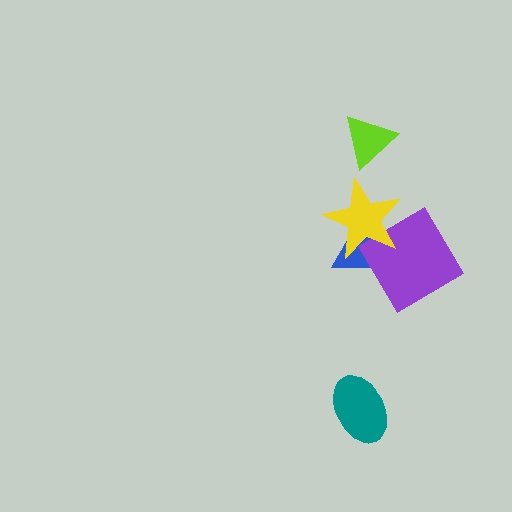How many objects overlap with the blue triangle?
2 objects overlap with the blue triangle.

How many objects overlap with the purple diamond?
2 objects overlap with the purple diamond.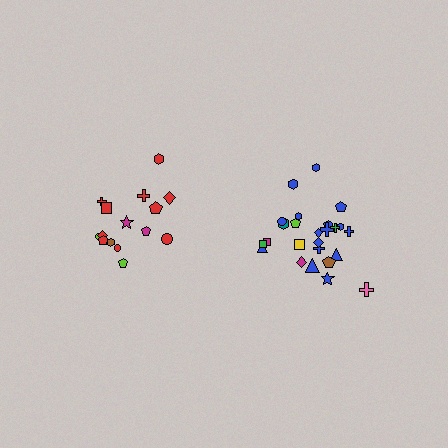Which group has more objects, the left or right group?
The right group.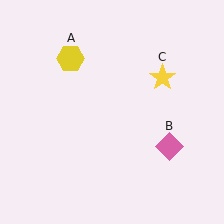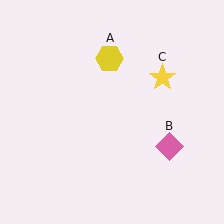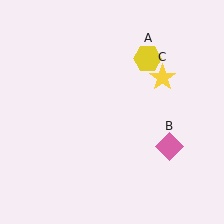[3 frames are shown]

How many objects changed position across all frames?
1 object changed position: yellow hexagon (object A).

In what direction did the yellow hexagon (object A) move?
The yellow hexagon (object A) moved right.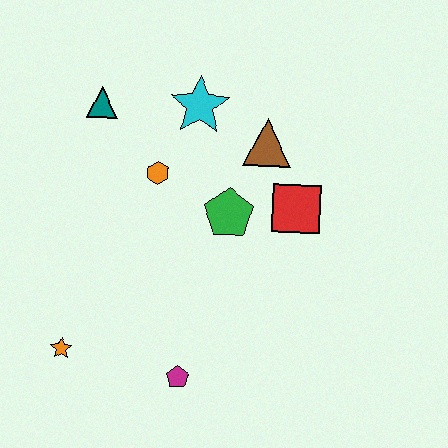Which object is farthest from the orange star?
The brown triangle is farthest from the orange star.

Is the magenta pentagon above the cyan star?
No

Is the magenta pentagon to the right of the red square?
No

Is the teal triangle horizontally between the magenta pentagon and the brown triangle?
No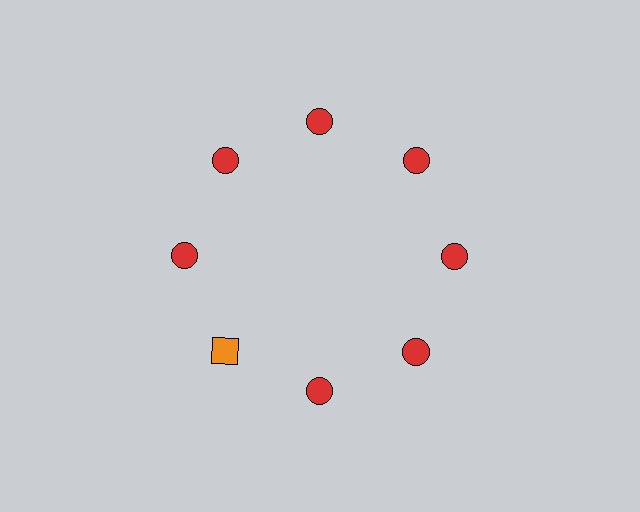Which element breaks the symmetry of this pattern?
The orange square at roughly the 8 o'clock position breaks the symmetry. All other shapes are red circles.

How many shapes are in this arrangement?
There are 8 shapes arranged in a ring pattern.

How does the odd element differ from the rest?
It differs in both color (orange instead of red) and shape (square instead of circle).